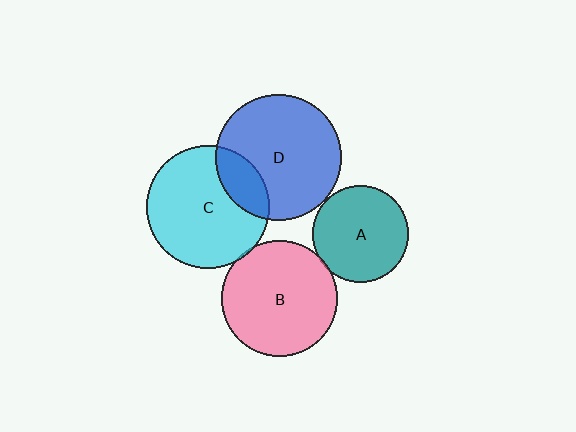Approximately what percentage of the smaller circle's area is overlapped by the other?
Approximately 20%.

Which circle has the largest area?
Circle D (blue).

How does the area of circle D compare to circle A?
Approximately 1.7 times.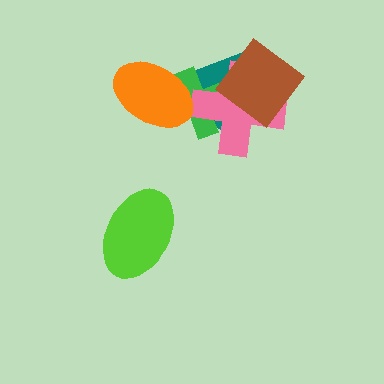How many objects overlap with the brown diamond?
2 objects overlap with the brown diamond.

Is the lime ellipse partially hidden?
No, no other shape covers it.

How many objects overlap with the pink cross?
3 objects overlap with the pink cross.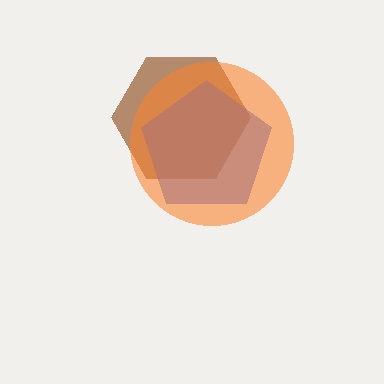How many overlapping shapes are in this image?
There are 3 overlapping shapes in the image.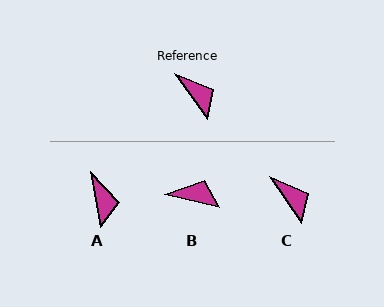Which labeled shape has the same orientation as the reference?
C.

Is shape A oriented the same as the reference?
No, it is off by about 25 degrees.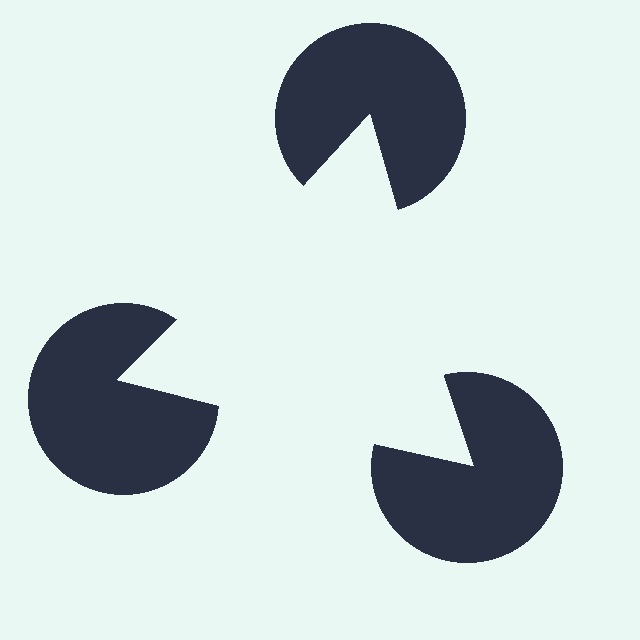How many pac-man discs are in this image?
There are 3 — one at each vertex of the illusory triangle.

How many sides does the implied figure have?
3 sides.